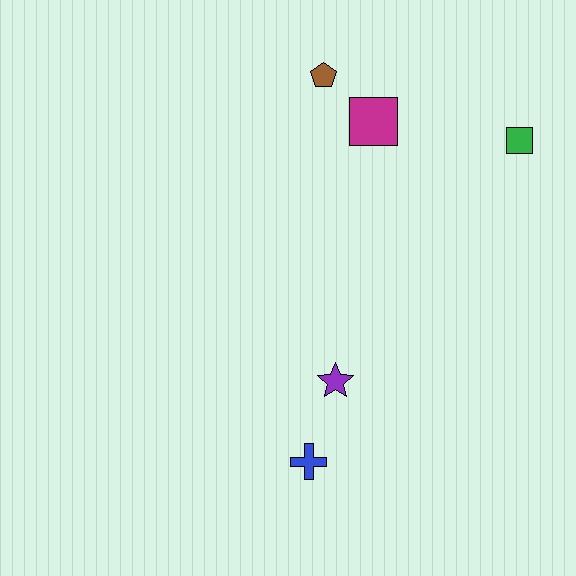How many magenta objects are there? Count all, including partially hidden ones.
There is 1 magenta object.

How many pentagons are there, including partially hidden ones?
There is 1 pentagon.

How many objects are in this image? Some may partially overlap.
There are 5 objects.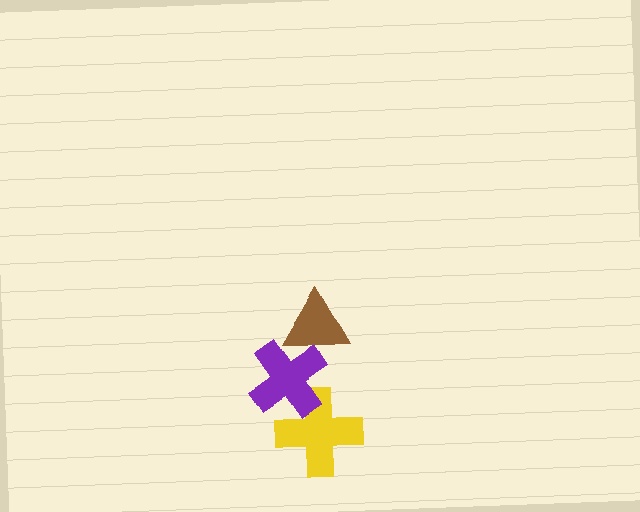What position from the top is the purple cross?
The purple cross is 2nd from the top.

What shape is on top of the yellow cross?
The purple cross is on top of the yellow cross.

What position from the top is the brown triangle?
The brown triangle is 1st from the top.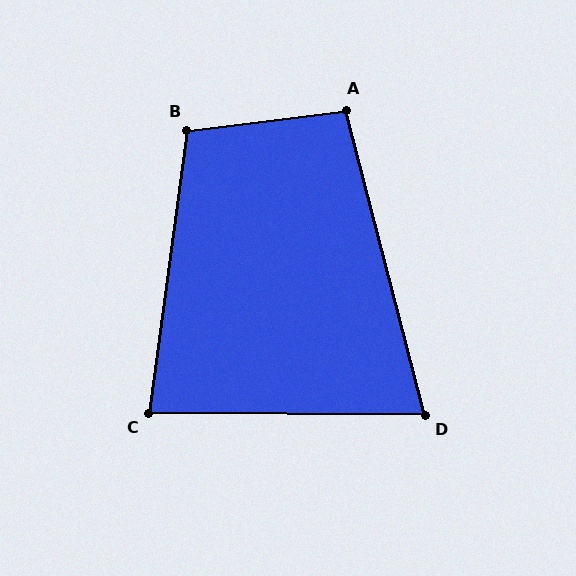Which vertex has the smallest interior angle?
D, at approximately 75 degrees.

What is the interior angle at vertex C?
Approximately 83 degrees (acute).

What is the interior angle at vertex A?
Approximately 97 degrees (obtuse).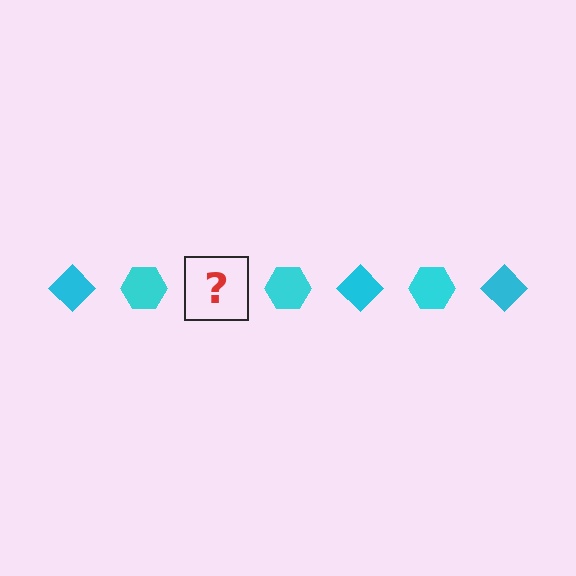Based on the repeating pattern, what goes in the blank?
The blank should be a cyan diamond.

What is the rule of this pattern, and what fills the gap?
The rule is that the pattern cycles through diamond, hexagon shapes in cyan. The gap should be filled with a cyan diamond.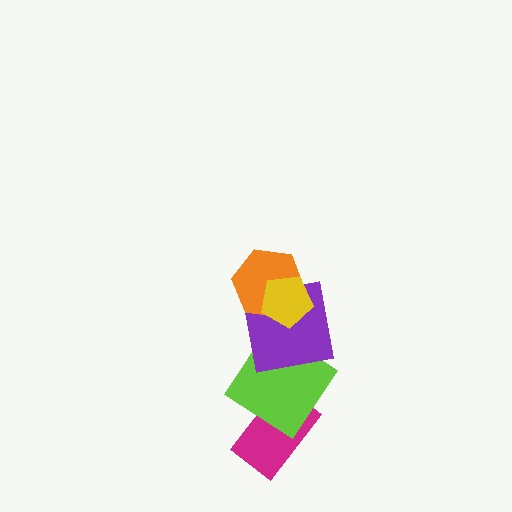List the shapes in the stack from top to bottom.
From top to bottom: the yellow pentagon, the orange hexagon, the purple square, the lime diamond, the magenta rectangle.